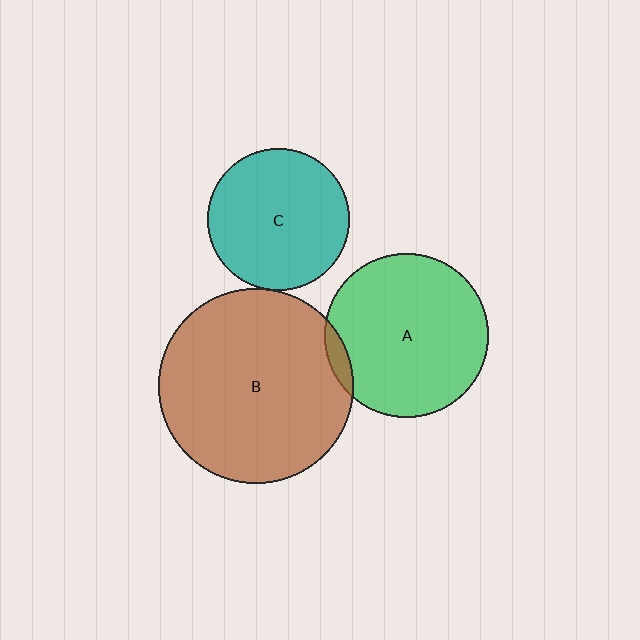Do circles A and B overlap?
Yes.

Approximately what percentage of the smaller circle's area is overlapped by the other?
Approximately 5%.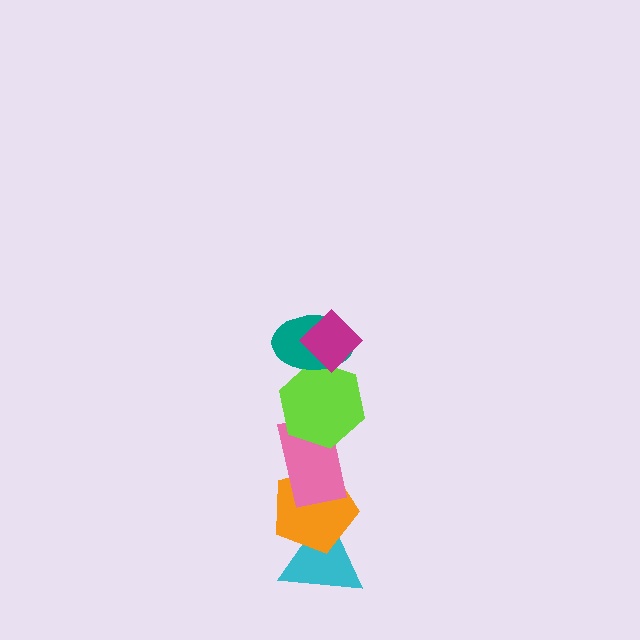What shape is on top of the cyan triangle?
The orange pentagon is on top of the cyan triangle.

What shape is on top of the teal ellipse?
The magenta diamond is on top of the teal ellipse.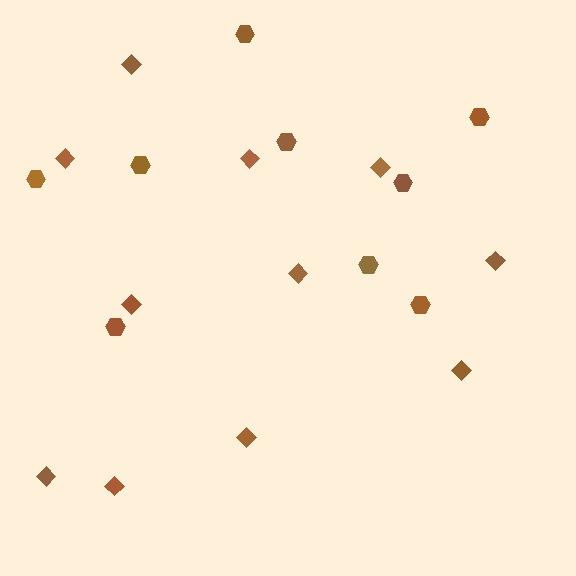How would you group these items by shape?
There are 2 groups: one group of diamonds (11) and one group of hexagons (9).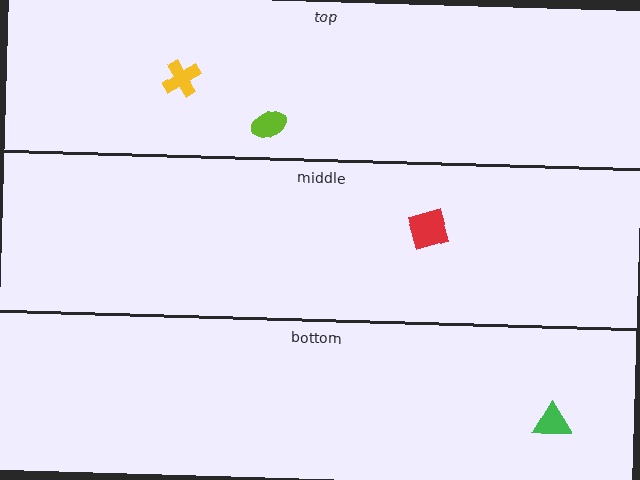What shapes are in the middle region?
The red square.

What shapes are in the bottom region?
The green triangle.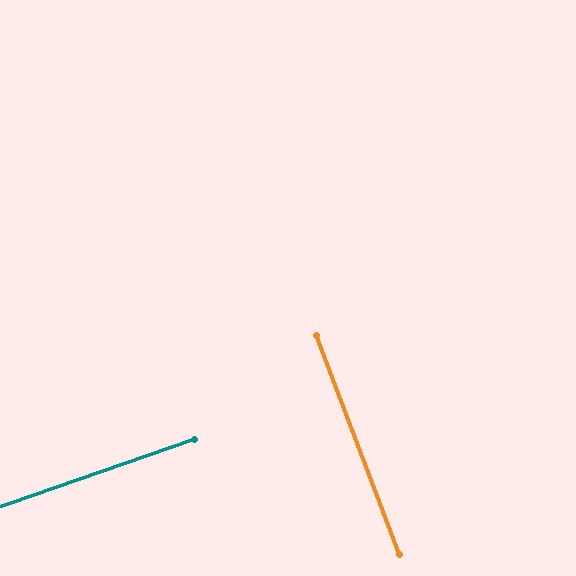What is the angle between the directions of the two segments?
Approximately 88 degrees.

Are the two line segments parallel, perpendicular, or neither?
Perpendicular — they meet at approximately 88°.